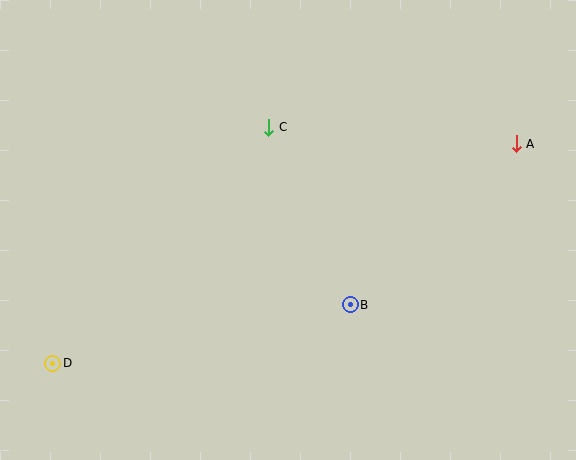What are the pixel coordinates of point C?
Point C is at (269, 127).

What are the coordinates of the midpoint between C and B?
The midpoint between C and B is at (310, 216).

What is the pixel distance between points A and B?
The distance between A and B is 231 pixels.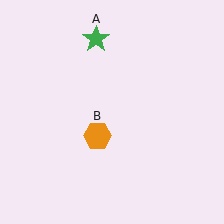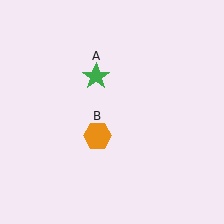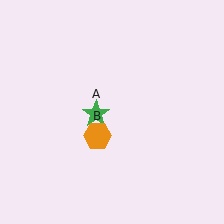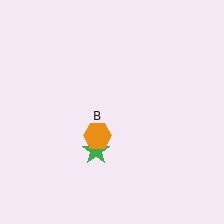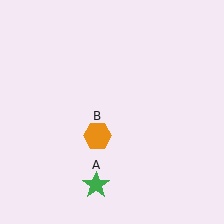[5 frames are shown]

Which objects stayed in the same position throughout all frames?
Orange hexagon (object B) remained stationary.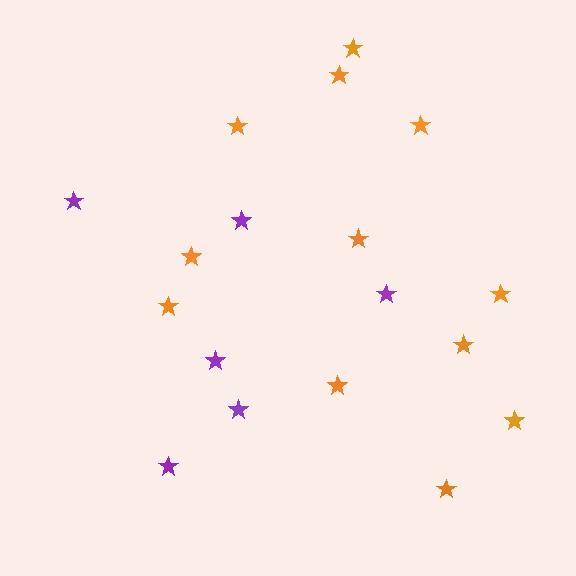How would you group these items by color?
There are 2 groups: one group of purple stars (6) and one group of orange stars (12).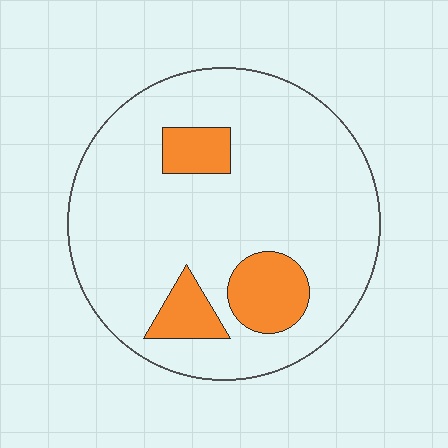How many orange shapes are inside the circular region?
3.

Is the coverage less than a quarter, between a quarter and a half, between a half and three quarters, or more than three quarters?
Less than a quarter.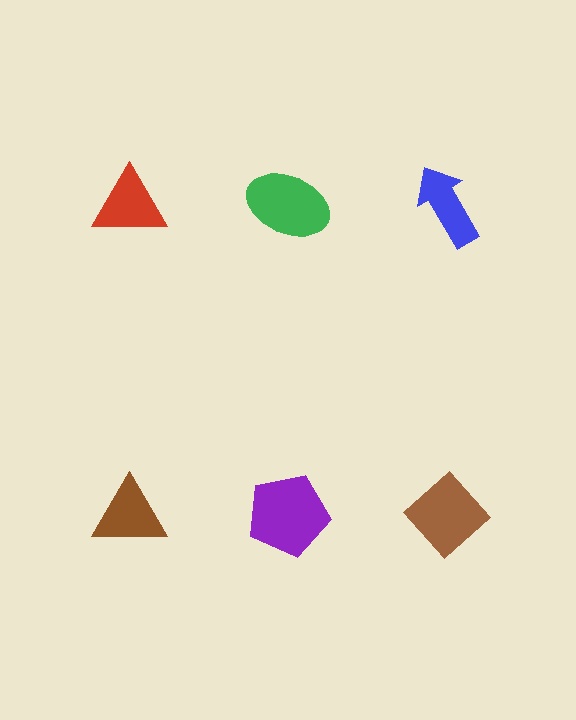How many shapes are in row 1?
3 shapes.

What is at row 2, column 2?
A purple pentagon.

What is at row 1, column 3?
A blue arrow.